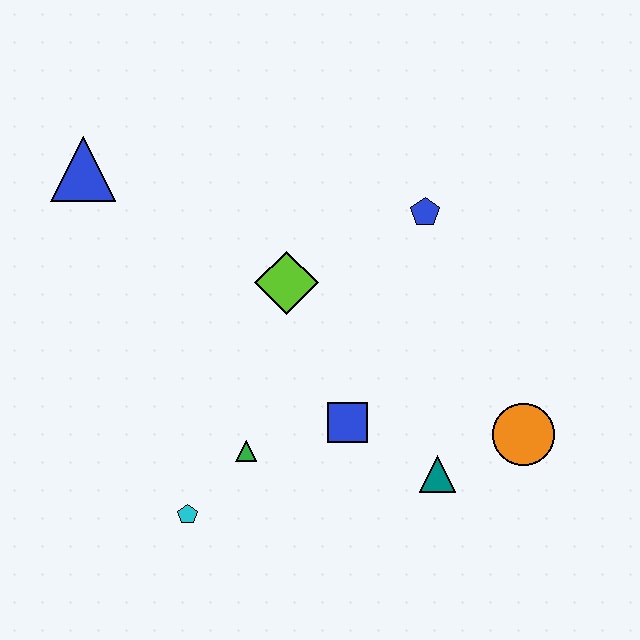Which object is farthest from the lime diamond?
The orange circle is farthest from the lime diamond.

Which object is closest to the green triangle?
The cyan pentagon is closest to the green triangle.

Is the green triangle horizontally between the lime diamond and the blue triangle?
Yes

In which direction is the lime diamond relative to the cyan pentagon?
The lime diamond is above the cyan pentagon.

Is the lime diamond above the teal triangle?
Yes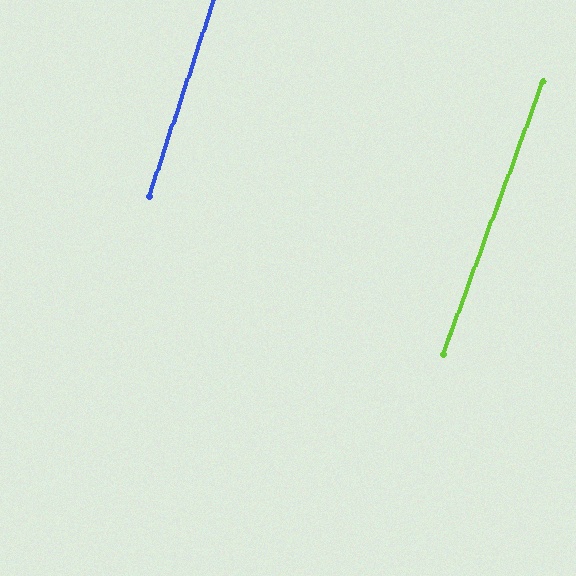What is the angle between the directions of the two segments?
Approximately 2 degrees.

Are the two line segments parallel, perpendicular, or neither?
Parallel — their directions differ by only 1.8°.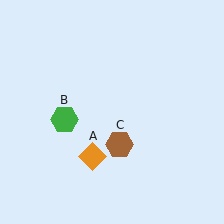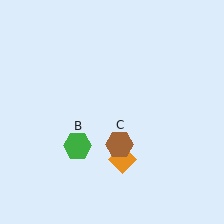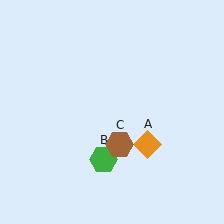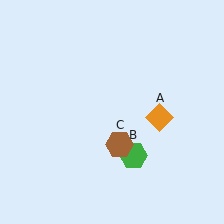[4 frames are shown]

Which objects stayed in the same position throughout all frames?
Brown hexagon (object C) remained stationary.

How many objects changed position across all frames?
2 objects changed position: orange diamond (object A), green hexagon (object B).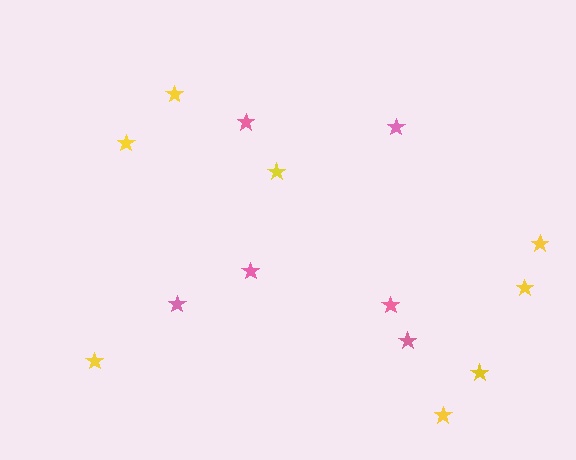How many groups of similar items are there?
There are 2 groups: one group of pink stars (6) and one group of yellow stars (8).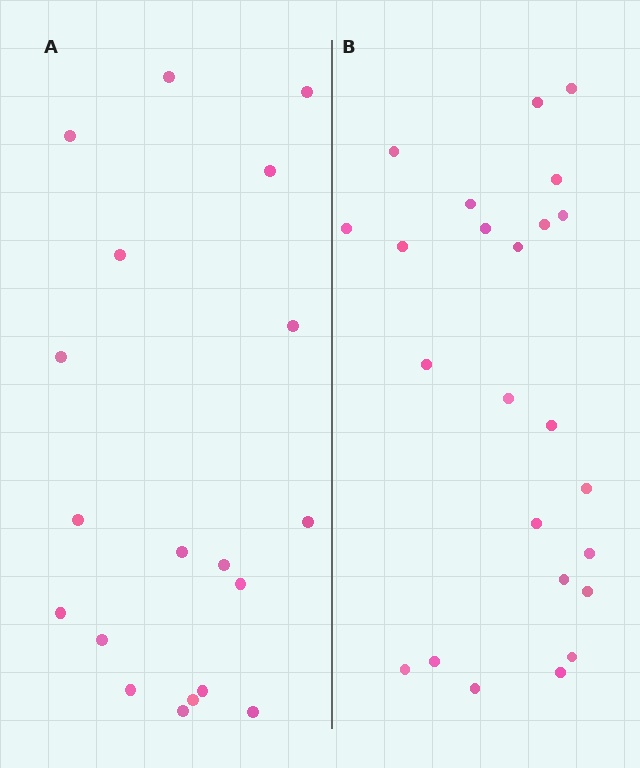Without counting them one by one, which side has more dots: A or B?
Region B (the right region) has more dots.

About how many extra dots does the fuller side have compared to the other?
Region B has about 5 more dots than region A.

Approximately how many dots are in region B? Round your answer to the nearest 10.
About 20 dots. (The exact count is 24, which rounds to 20.)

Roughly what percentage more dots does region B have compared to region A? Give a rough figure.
About 25% more.